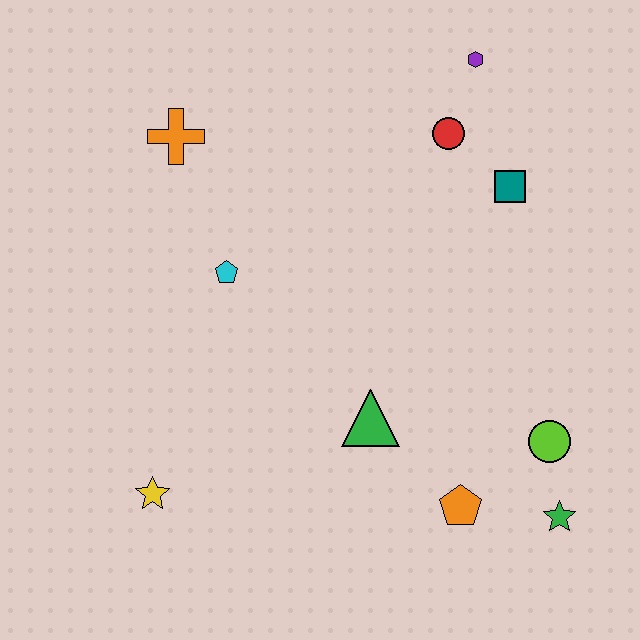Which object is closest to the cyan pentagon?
The orange cross is closest to the cyan pentagon.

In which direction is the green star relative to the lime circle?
The green star is below the lime circle.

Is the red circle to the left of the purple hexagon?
Yes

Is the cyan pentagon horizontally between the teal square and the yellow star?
Yes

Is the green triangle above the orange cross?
No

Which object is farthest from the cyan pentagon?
The green star is farthest from the cyan pentagon.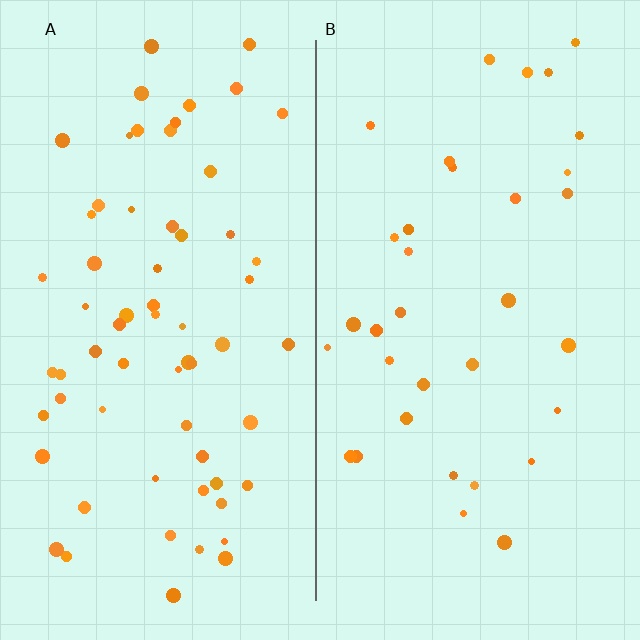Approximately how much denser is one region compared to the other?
Approximately 1.9× — region A over region B.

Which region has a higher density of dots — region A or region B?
A (the left).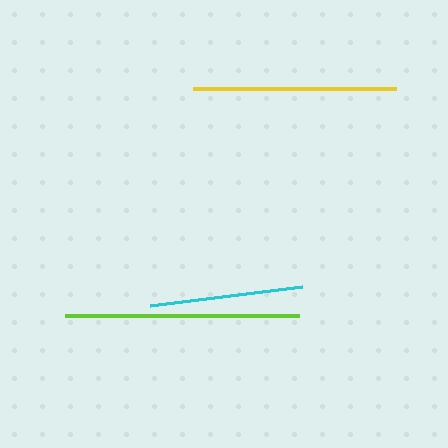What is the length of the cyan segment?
The cyan segment is approximately 153 pixels long.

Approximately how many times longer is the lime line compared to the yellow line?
The lime line is approximately 1.2 times the length of the yellow line.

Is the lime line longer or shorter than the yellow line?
The lime line is longer than the yellow line.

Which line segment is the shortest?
The cyan line is the shortest at approximately 153 pixels.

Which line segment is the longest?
The lime line is the longest at approximately 234 pixels.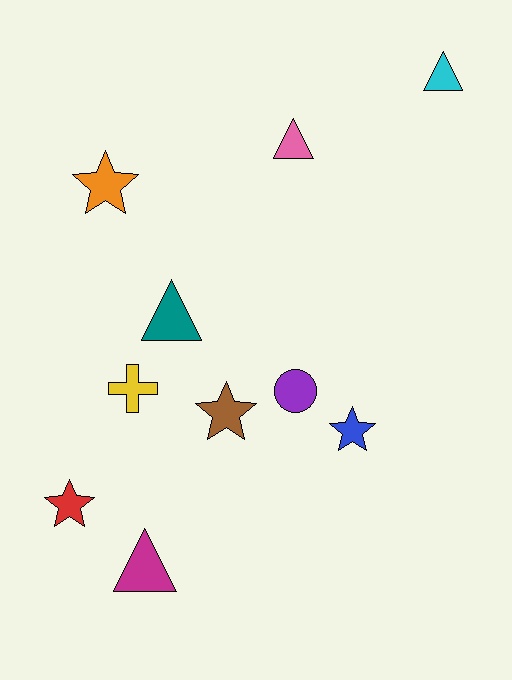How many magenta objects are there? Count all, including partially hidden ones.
There is 1 magenta object.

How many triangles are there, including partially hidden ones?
There are 4 triangles.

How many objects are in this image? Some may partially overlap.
There are 10 objects.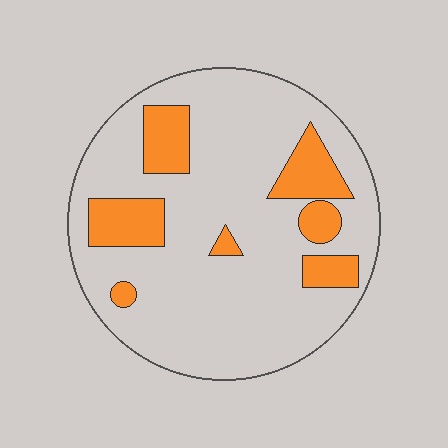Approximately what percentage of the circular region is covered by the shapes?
Approximately 20%.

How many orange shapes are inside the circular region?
7.